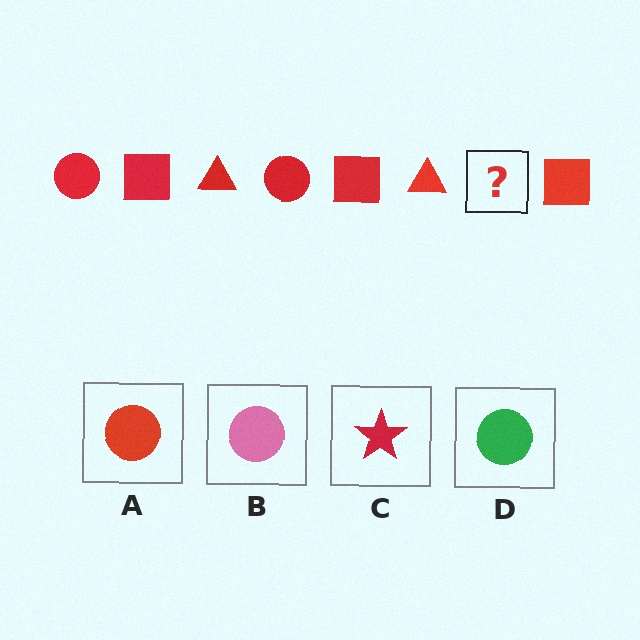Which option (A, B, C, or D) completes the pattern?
A.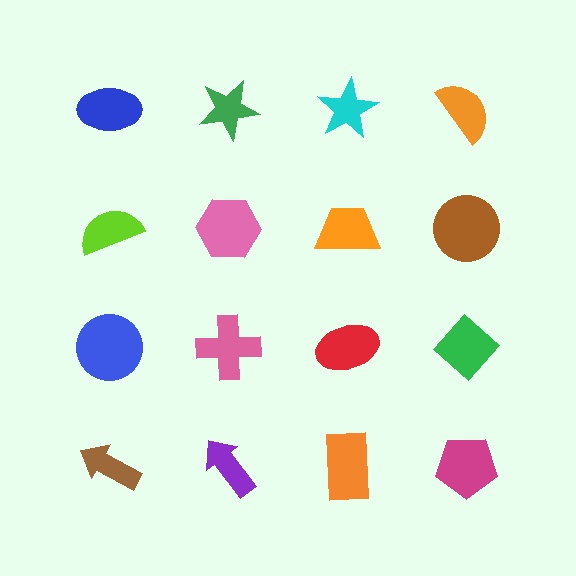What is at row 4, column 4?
A magenta pentagon.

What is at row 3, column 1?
A blue circle.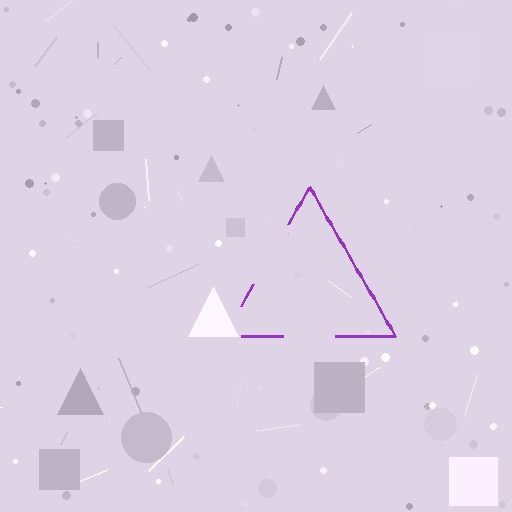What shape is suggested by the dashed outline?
The dashed outline suggests a triangle.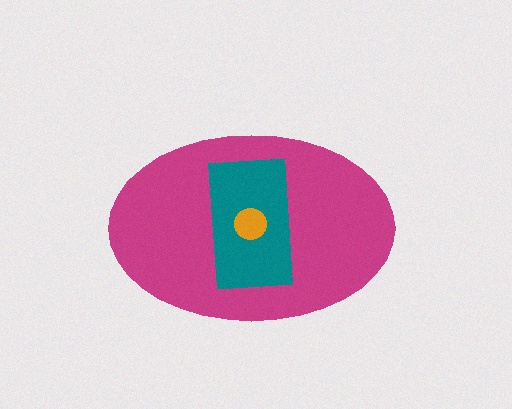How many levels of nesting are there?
3.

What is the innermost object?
The orange circle.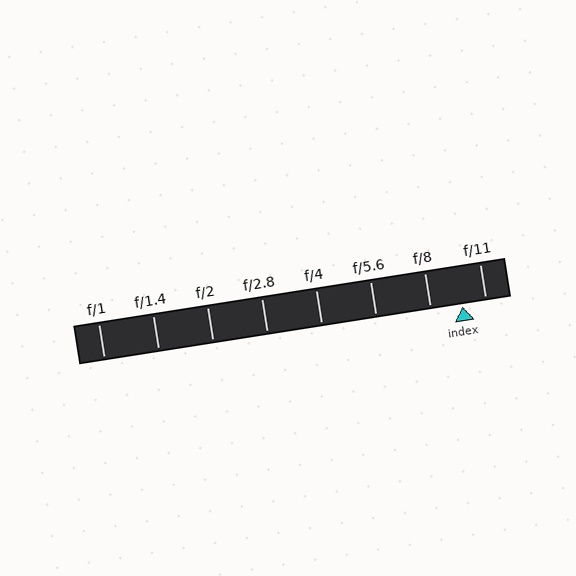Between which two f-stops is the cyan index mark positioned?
The index mark is between f/8 and f/11.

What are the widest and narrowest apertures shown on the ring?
The widest aperture shown is f/1 and the narrowest is f/11.